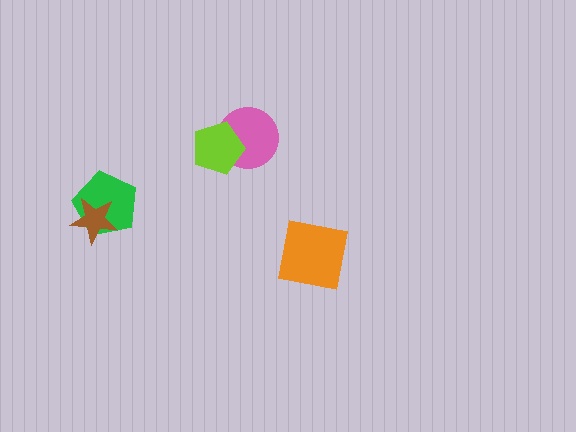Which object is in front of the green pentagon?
The brown star is in front of the green pentagon.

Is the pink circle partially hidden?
Yes, it is partially covered by another shape.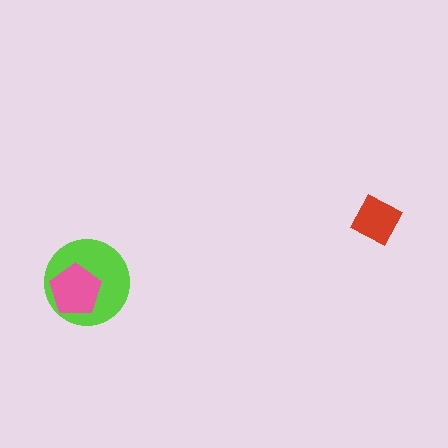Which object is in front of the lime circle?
The pink pentagon is in front of the lime circle.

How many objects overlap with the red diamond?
0 objects overlap with the red diamond.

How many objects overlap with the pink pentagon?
1 object overlaps with the pink pentagon.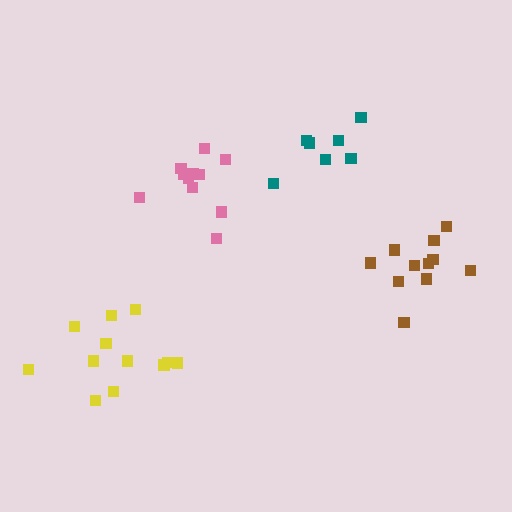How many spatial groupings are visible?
There are 4 spatial groupings.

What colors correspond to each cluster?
The clusters are colored: pink, yellow, teal, brown.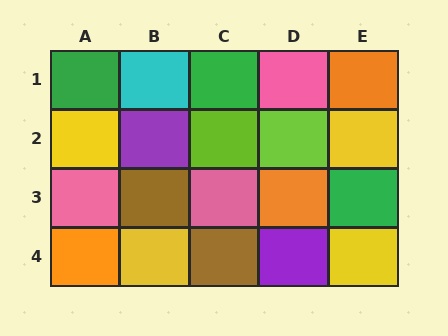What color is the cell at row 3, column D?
Orange.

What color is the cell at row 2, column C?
Lime.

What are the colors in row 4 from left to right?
Orange, yellow, brown, purple, yellow.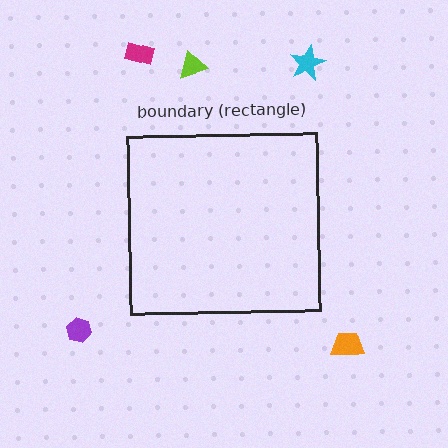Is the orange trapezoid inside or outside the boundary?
Outside.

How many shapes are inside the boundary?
0 inside, 5 outside.